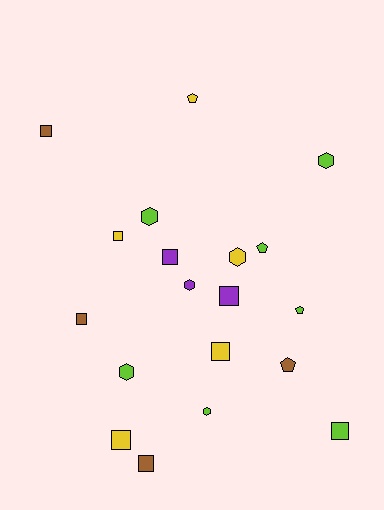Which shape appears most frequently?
Square, with 9 objects.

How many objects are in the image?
There are 19 objects.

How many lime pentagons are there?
There are 2 lime pentagons.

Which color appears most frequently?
Lime, with 7 objects.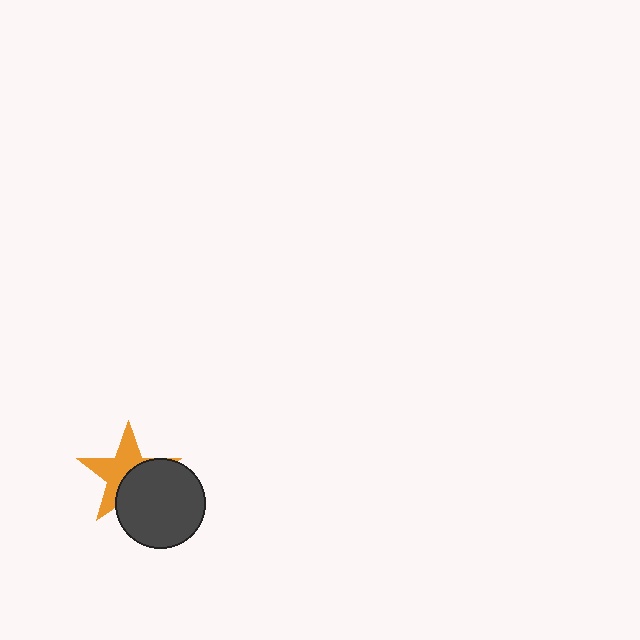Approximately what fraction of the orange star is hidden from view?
Roughly 46% of the orange star is hidden behind the dark gray circle.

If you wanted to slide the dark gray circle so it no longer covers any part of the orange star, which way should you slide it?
Slide it toward the lower-right — that is the most direct way to separate the two shapes.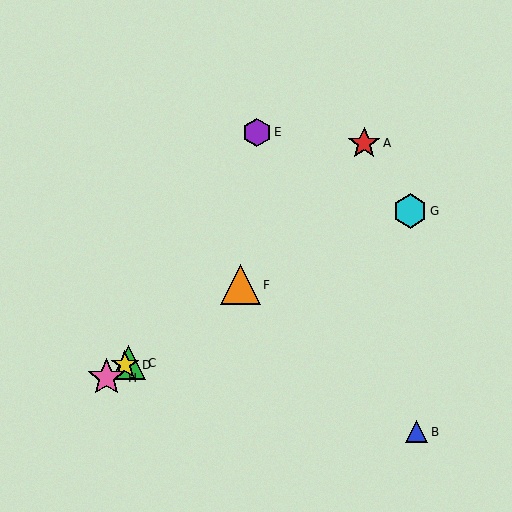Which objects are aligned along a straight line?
Objects C, D, F, H are aligned along a straight line.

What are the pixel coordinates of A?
Object A is at (364, 143).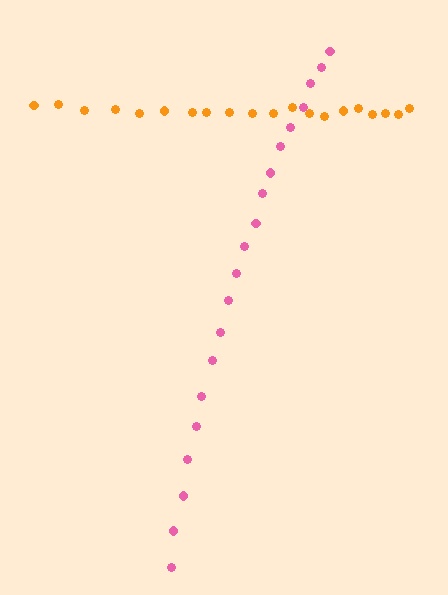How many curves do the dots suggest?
There are 2 distinct paths.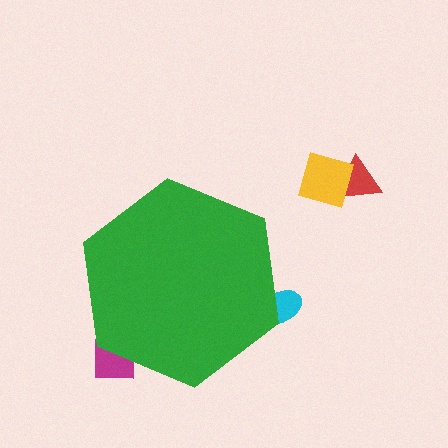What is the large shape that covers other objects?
A green hexagon.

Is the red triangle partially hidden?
No, the red triangle is fully visible.